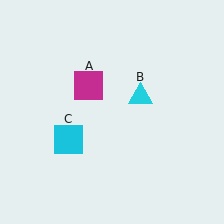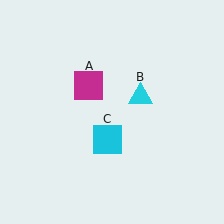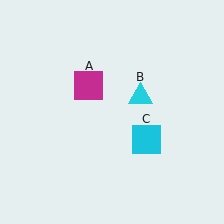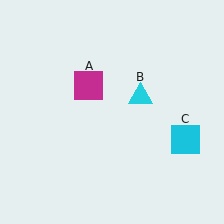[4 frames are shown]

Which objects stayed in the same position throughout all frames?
Magenta square (object A) and cyan triangle (object B) remained stationary.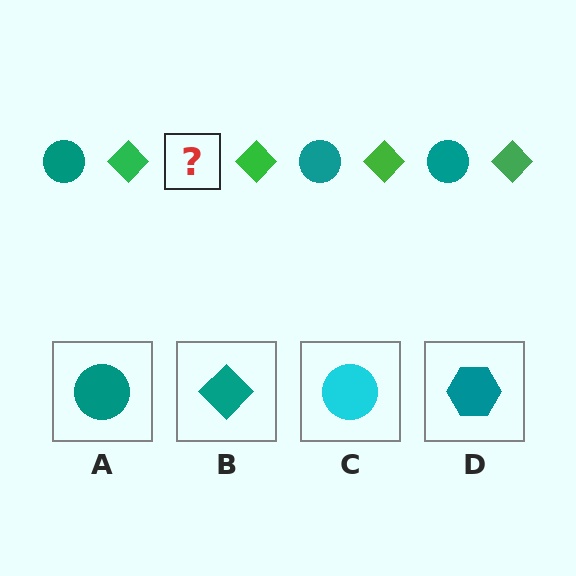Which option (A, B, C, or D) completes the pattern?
A.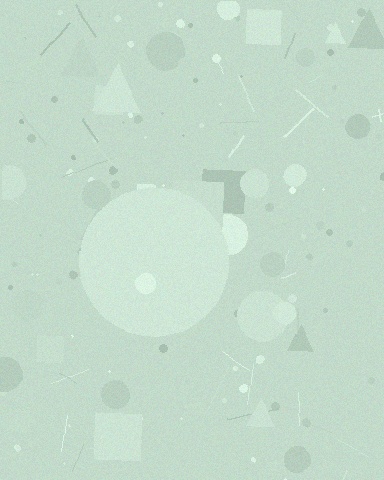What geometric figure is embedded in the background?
A circle is embedded in the background.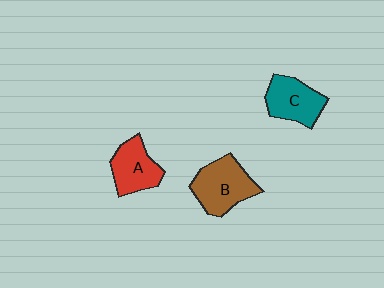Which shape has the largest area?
Shape B (brown).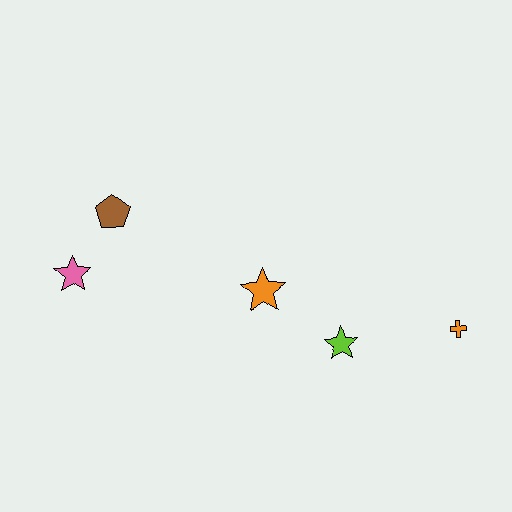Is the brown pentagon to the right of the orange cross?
No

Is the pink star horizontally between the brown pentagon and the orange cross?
No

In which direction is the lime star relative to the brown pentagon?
The lime star is to the right of the brown pentagon.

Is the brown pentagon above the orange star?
Yes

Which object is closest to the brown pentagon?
The pink star is closest to the brown pentagon.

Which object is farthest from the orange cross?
The pink star is farthest from the orange cross.